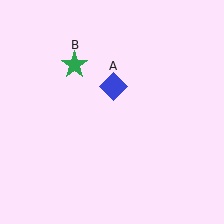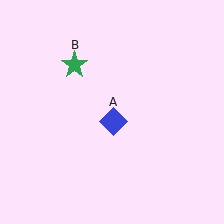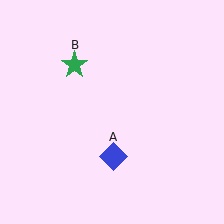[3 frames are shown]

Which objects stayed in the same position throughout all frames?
Green star (object B) remained stationary.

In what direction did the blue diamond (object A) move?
The blue diamond (object A) moved down.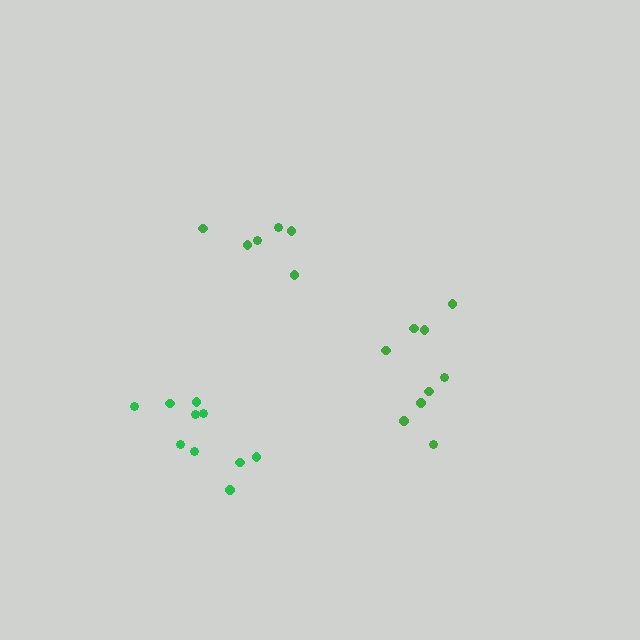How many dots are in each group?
Group 1: 6 dots, Group 2: 9 dots, Group 3: 10 dots (25 total).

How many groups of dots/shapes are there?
There are 3 groups.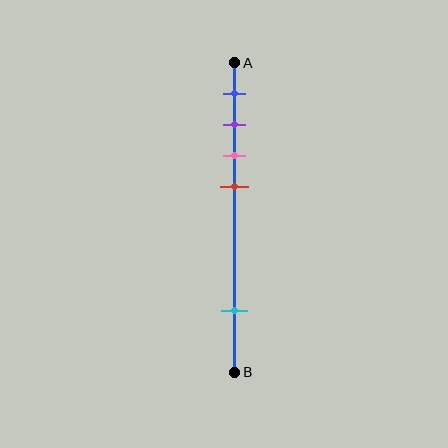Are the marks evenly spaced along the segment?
No, the marks are not evenly spaced.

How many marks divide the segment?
There are 5 marks dividing the segment.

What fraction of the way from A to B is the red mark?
The red mark is approximately 40% (0.4) of the way from A to B.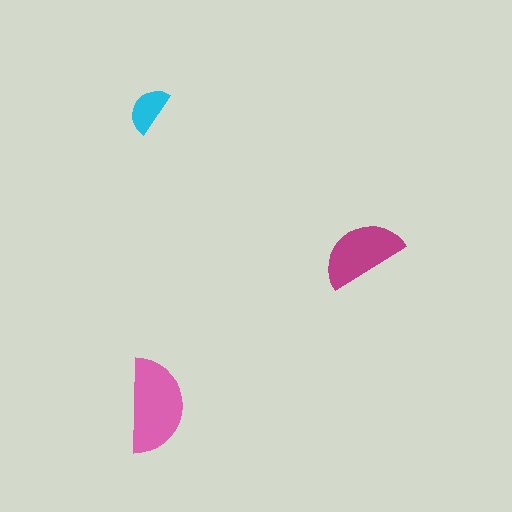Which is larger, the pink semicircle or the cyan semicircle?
The pink one.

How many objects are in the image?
There are 3 objects in the image.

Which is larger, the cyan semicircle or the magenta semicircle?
The magenta one.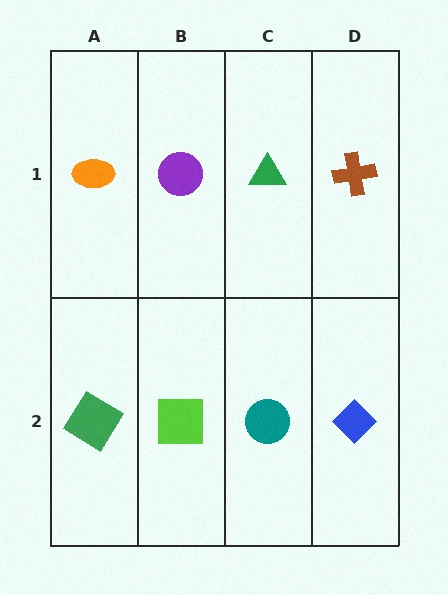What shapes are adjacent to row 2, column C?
A green triangle (row 1, column C), a lime square (row 2, column B), a blue diamond (row 2, column D).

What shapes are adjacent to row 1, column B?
A lime square (row 2, column B), an orange ellipse (row 1, column A), a green triangle (row 1, column C).